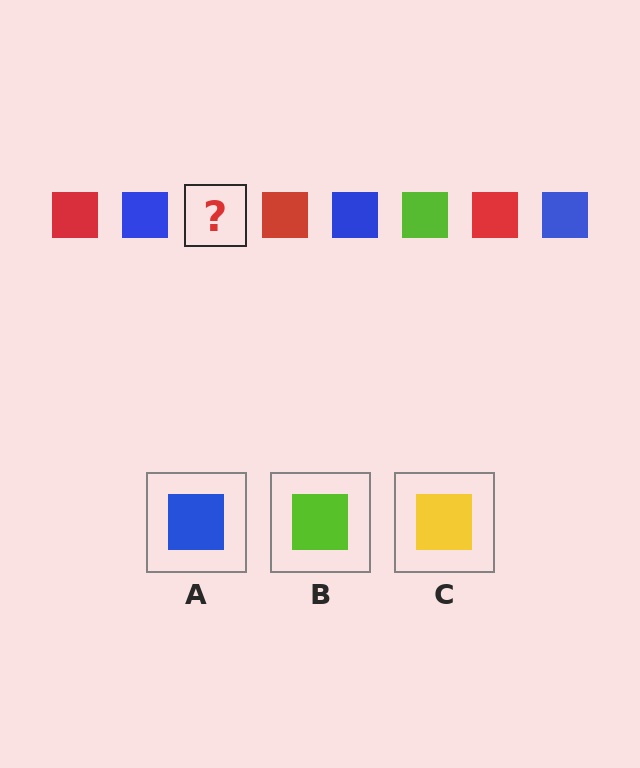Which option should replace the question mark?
Option B.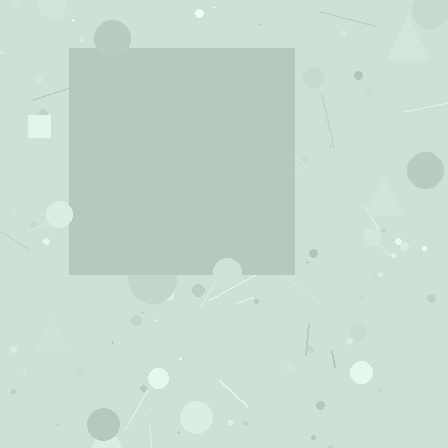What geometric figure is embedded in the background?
A square is embedded in the background.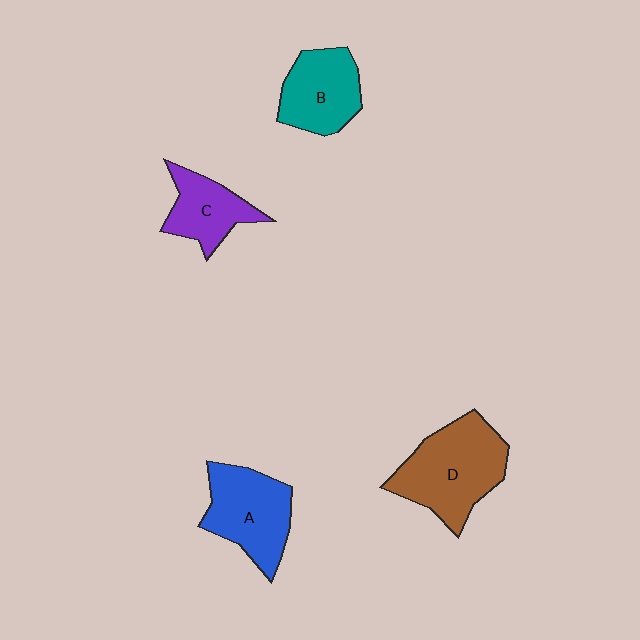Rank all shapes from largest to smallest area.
From largest to smallest: D (brown), A (blue), B (teal), C (purple).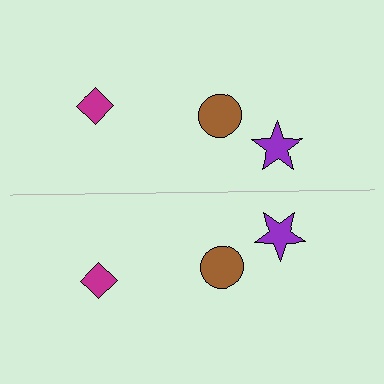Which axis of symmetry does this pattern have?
The pattern has a horizontal axis of symmetry running through the center of the image.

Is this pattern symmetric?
Yes, this pattern has bilateral (reflection) symmetry.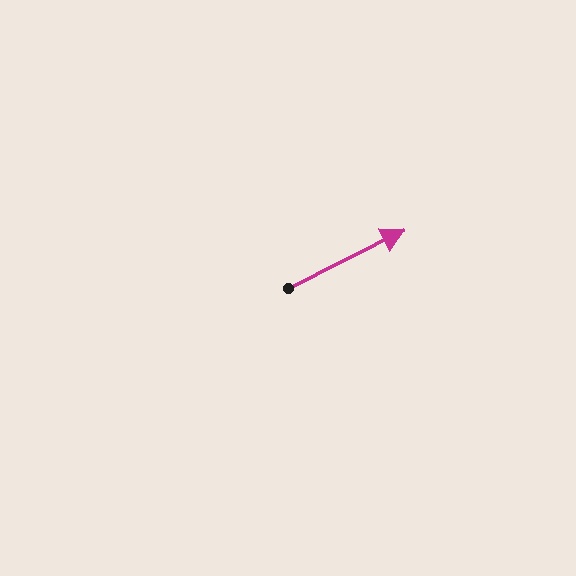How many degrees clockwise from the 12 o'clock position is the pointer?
Approximately 63 degrees.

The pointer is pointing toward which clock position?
Roughly 2 o'clock.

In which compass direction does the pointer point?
Northeast.